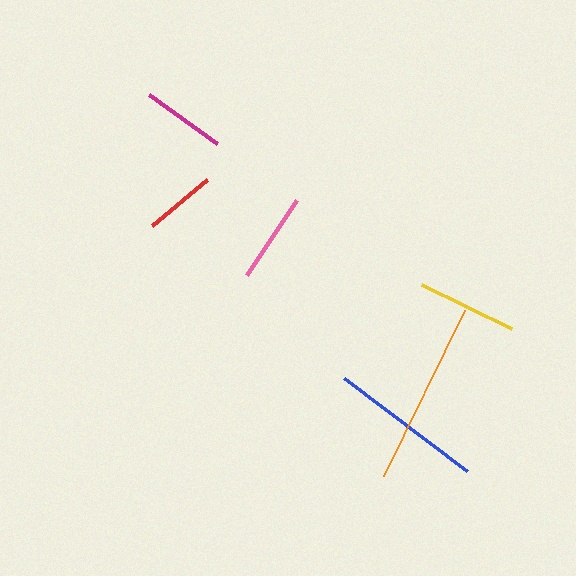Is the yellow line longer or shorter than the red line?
The yellow line is longer than the red line.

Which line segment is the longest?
The orange line is the longest at approximately 185 pixels.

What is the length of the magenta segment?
The magenta segment is approximately 84 pixels long.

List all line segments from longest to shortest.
From longest to shortest: orange, blue, yellow, pink, magenta, red.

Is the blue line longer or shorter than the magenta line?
The blue line is longer than the magenta line.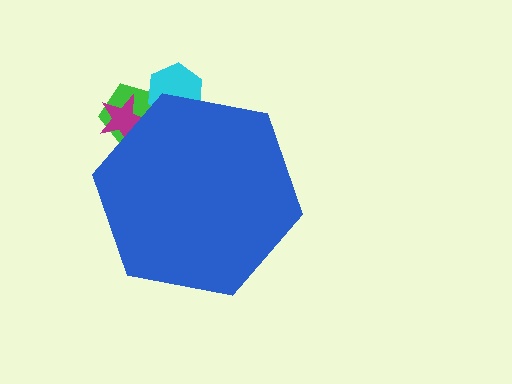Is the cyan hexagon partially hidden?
Yes, the cyan hexagon is partially hidden behind the blue hexagon.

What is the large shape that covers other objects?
A blue hexagon.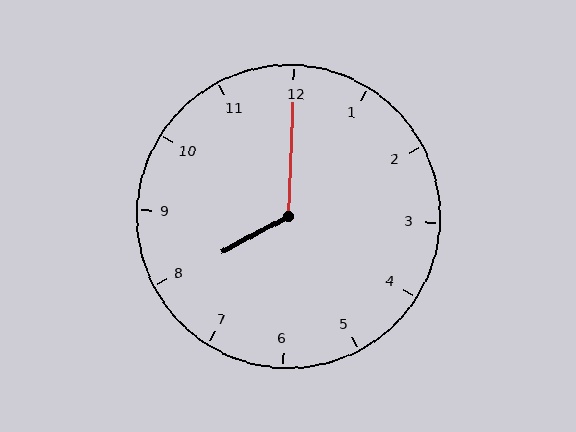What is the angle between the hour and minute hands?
Approximately 120 degrees.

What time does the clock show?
8:00.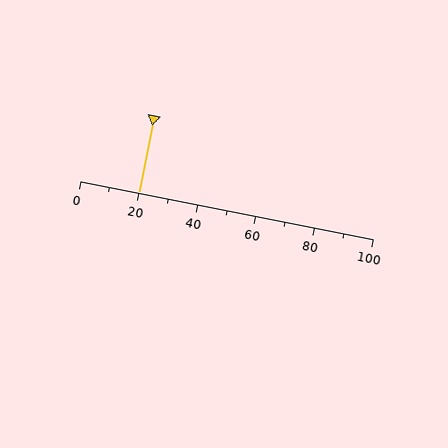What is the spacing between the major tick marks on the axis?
The major ticks are spaced 20 apart.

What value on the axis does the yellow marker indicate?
The marker indicates approximately 20.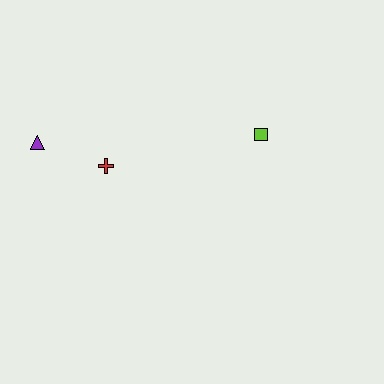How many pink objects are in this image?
There are no pink objects.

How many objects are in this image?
There are 3 objects.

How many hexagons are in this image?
There are no hexagons.